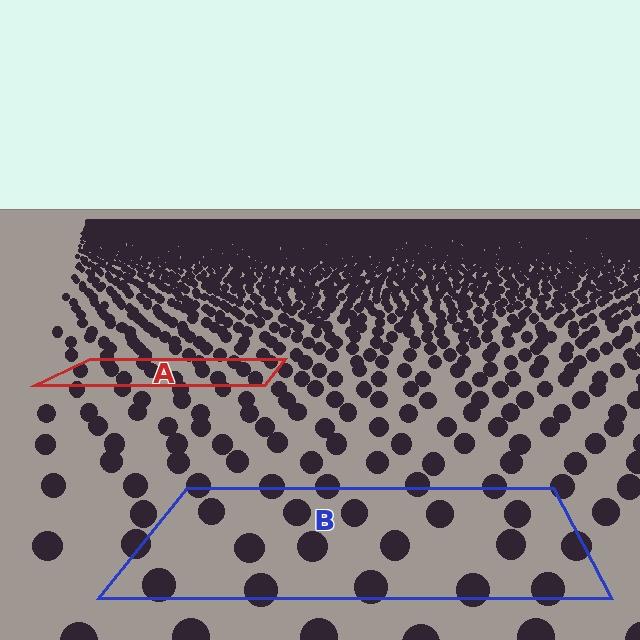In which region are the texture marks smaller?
The texture marks are smaller in region A, because it is farther away.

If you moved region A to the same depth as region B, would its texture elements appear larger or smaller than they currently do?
They would appear larger. At a closer depth, the same texture elements are projected at a bigger on-screen size.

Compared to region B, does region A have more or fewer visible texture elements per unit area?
Region A has more texture elements per unit area — they are packed more densely because it is farther away.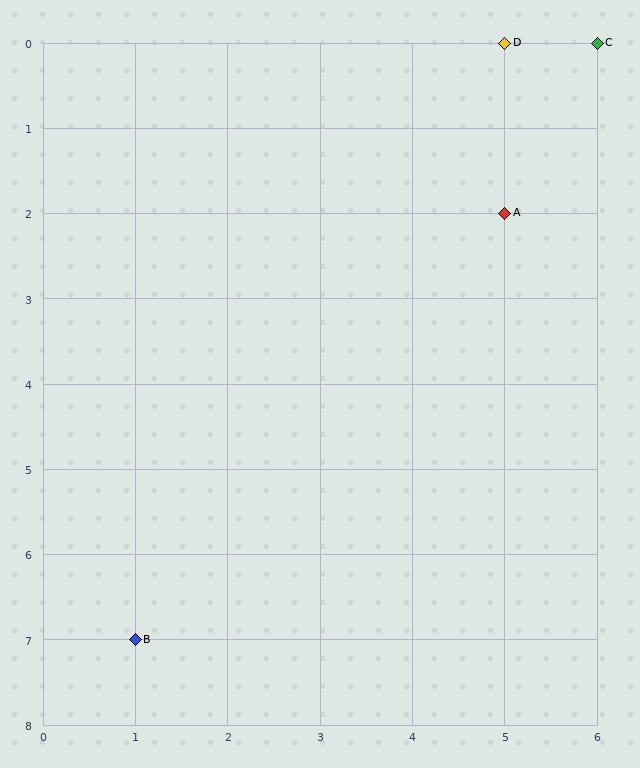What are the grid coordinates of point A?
Point A is at grid coordinates (5, 2).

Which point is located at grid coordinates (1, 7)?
Point B is at (1, 7).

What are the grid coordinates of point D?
Point D is at grid coordinates (5, 0).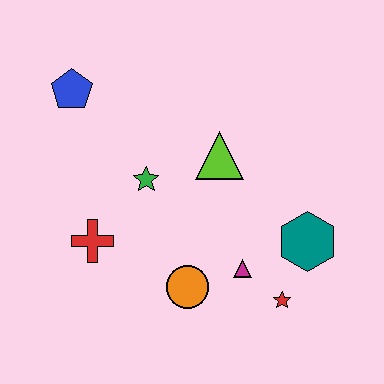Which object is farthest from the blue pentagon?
The red star is farthest from the blue pentagon.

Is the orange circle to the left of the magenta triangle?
Yes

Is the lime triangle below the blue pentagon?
Yes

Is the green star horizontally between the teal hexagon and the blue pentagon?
Yes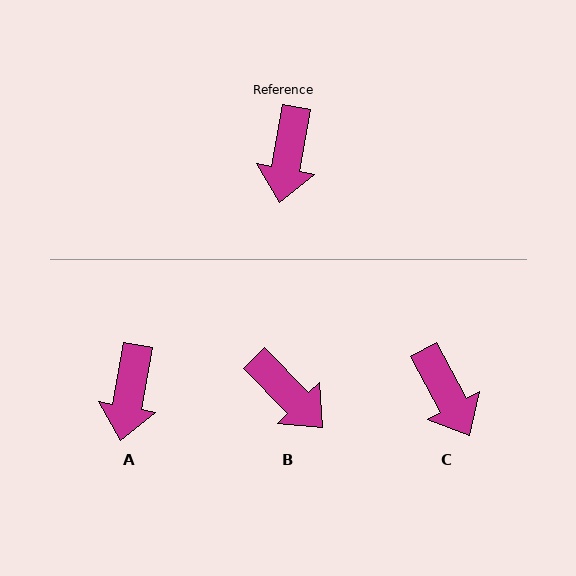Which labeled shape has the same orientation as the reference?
A.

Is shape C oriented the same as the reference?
No, it is off by about 38 degrees.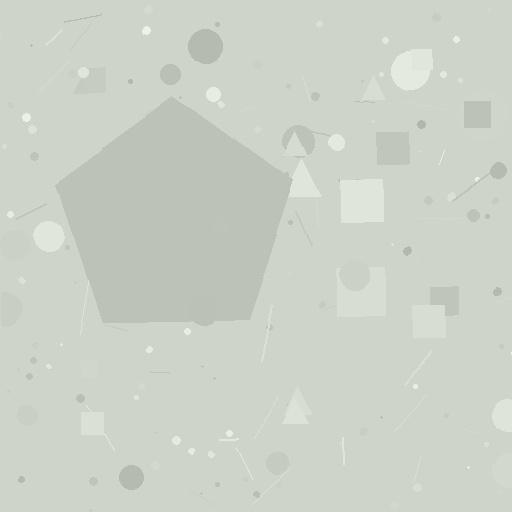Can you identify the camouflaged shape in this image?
The camouflaged shape is a pentagon.